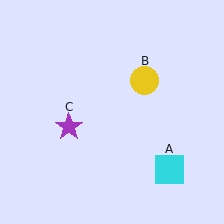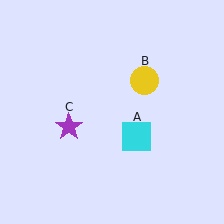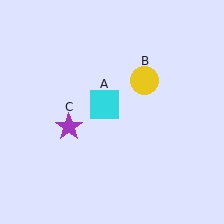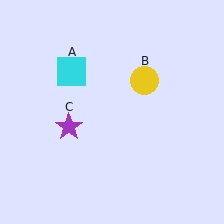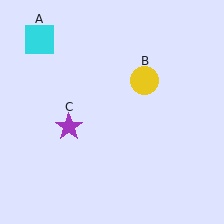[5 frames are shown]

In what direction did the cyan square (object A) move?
The cyan square (object A) moved up and to the left.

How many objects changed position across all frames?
1 object changed position: cyan square (object A).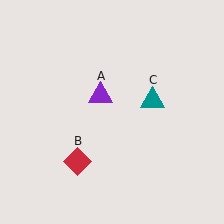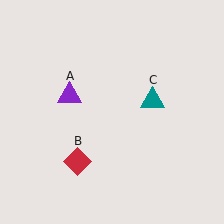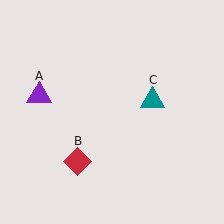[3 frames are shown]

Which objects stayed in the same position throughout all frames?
Red diamond (object B) and teal triangle (object C) remained stationary.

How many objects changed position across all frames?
1 object changed position: purple triangle (object A).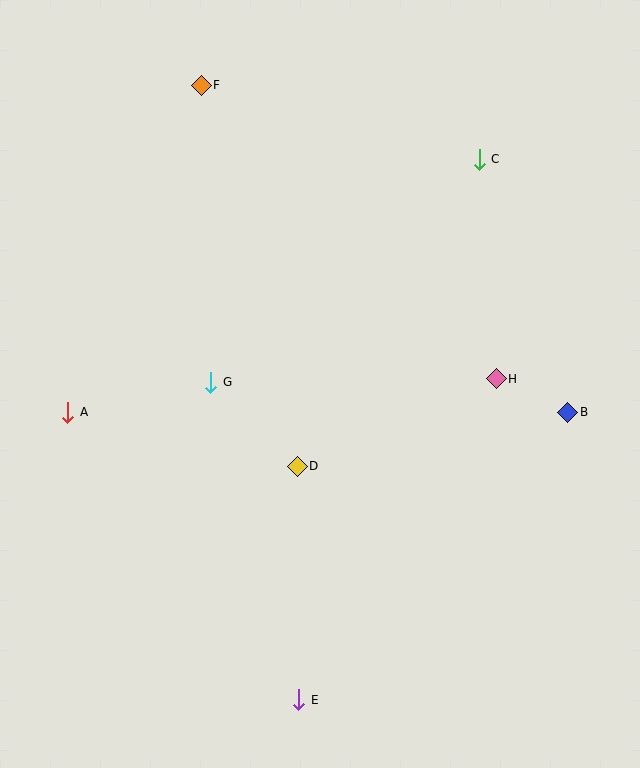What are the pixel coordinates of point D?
Point D is at (297, 466).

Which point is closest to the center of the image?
Point D at (297, 466) is closest to the center.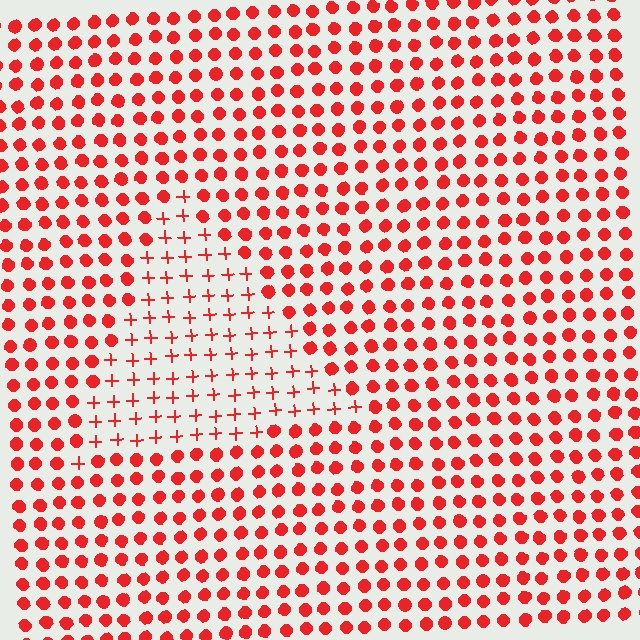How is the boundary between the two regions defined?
The boundary is defined by a change in element shape: plus signs inside vs. circles outside. All elements share the same color and spacing.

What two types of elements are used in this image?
The image uses plus signs inside the triangle region and circles outside it.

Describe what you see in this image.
The image is filled with small red elements arranged in a uniform grid. A triangle-shaped region contains plus signs, while the surrounding area contains circles. The boundary is defined purely by the change in element shape.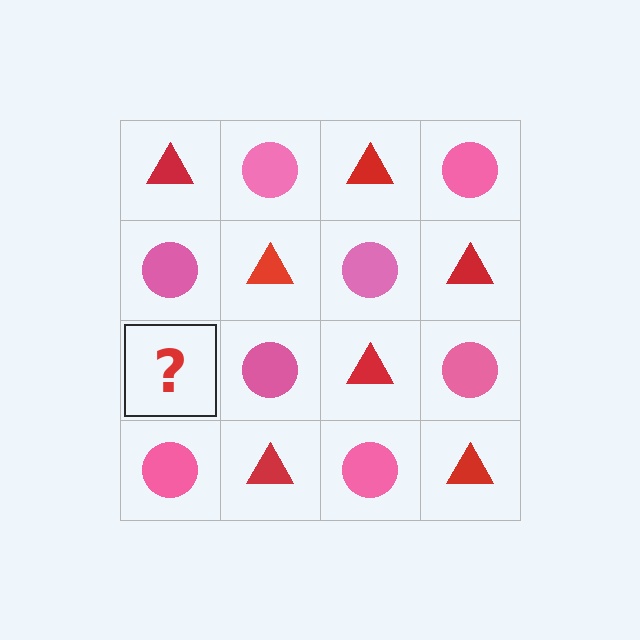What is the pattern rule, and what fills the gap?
The rule is that it alternates red triangle and pink circle in a checkerboard pattern. The gap should be filled with a red triangle.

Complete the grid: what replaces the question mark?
The question mark should be replaced with a red triangle.